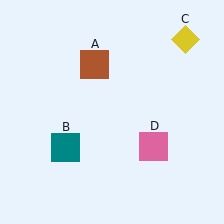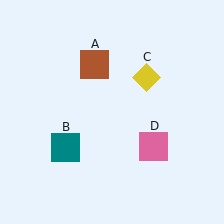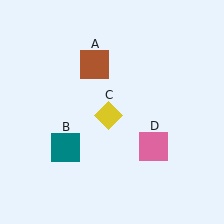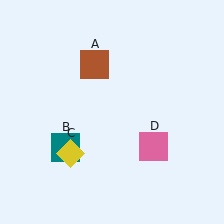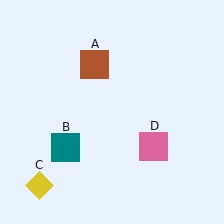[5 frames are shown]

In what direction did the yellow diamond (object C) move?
The yellow diamond (object C) moved down and to the left.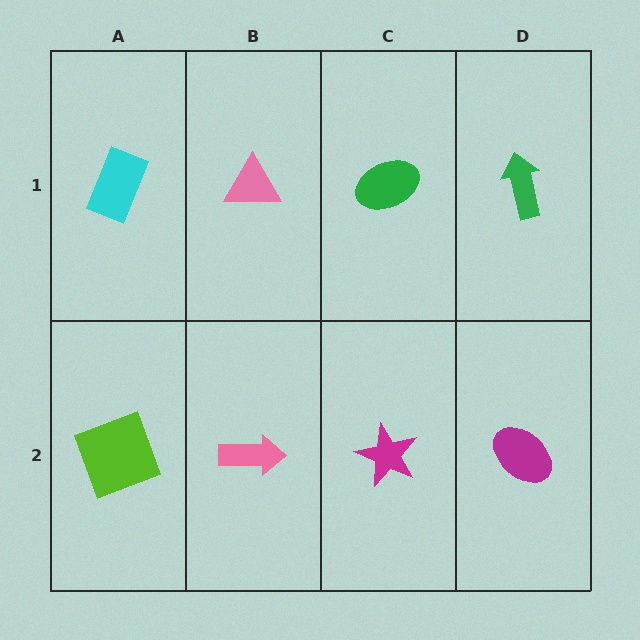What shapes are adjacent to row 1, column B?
A pink arrow (row 2, column B), a cyan rectangle (row 1, column A), a green ellipse (row 1, column C).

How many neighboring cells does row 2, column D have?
2.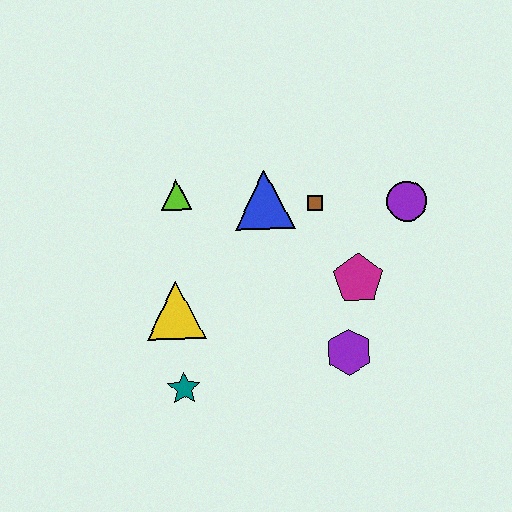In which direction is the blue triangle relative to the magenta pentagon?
The blue triangle is to the left of the magenta pentagon.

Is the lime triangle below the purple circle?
No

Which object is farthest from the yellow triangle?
The purple circle is farthest from the yellow triangle.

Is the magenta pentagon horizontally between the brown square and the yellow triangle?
No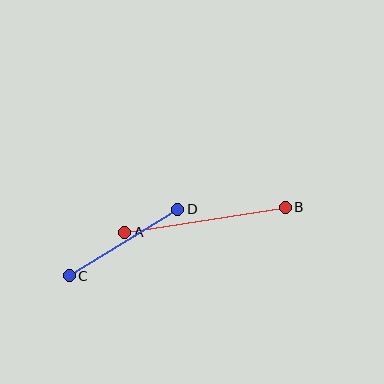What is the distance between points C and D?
The distance is approximately 127 pixels.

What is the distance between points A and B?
The distance is approximately 163 pixels.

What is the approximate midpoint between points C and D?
The midpoint is at approximately (124, 242) pixels.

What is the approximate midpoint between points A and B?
The midpoint is at approximately (205, 220) pixels.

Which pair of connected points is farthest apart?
Points A and B are farthest apart.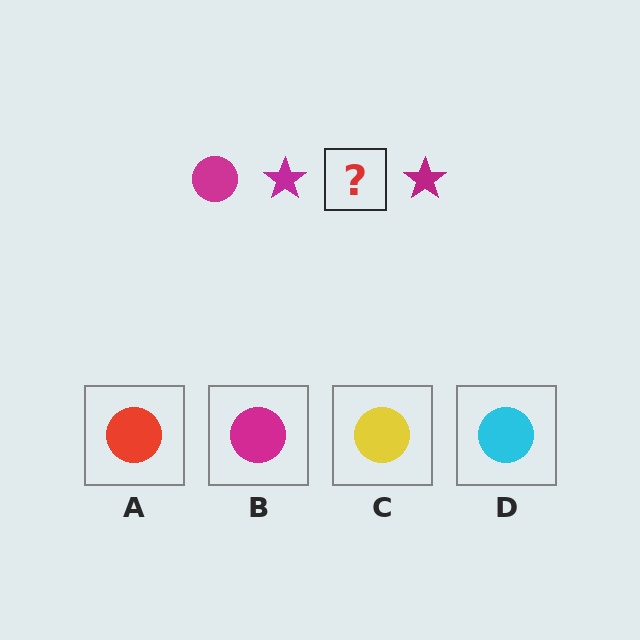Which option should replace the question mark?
Option B.